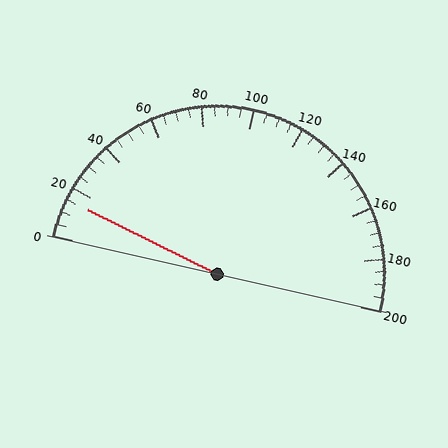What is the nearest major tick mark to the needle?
The nearest major tick mark is 20.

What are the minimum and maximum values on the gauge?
The gauge ranges from 0 to 200.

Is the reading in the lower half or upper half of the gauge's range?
The reading is in the lower half of the range (0 to 200).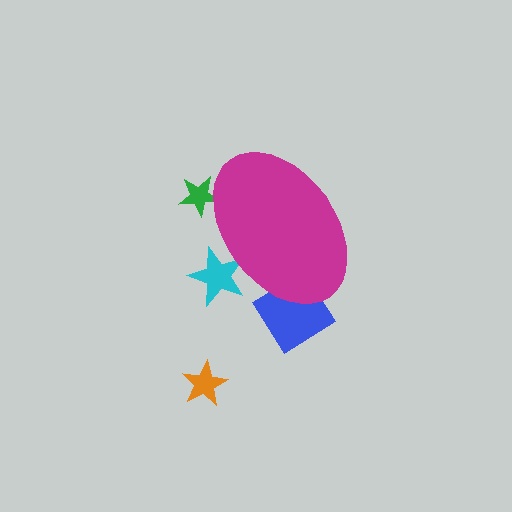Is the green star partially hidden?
Yes, the green star is partially hidden behind the magenta ellipse.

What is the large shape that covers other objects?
A magenta ellipse.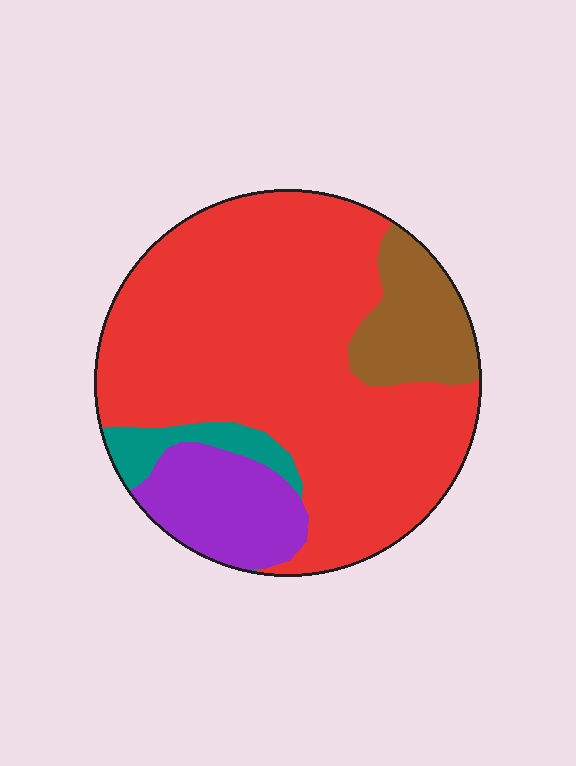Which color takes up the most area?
Red, at roughly 70%.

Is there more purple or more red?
Red.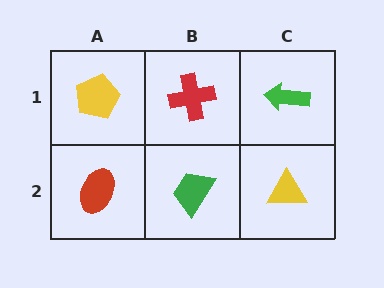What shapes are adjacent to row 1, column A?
A red ellipse (row 2, column A), a red cross (row 1, column B).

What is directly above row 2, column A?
A yellow pentagon.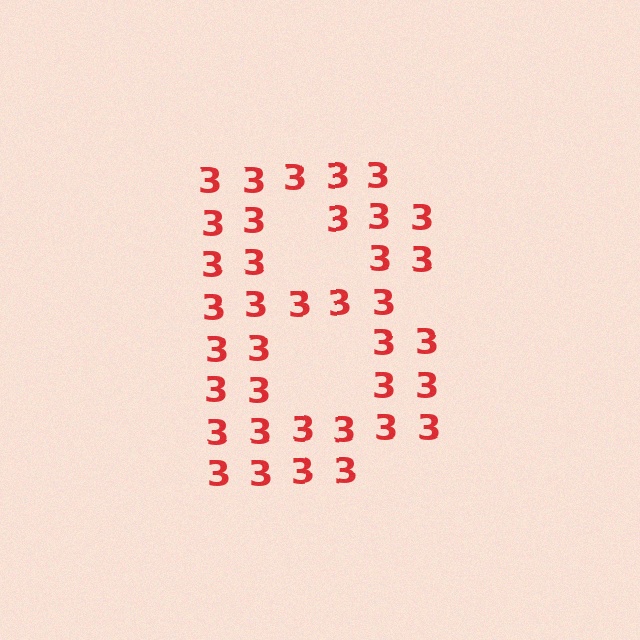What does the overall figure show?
The overall figure shows the letter B.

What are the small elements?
The small elements are digit 3's.